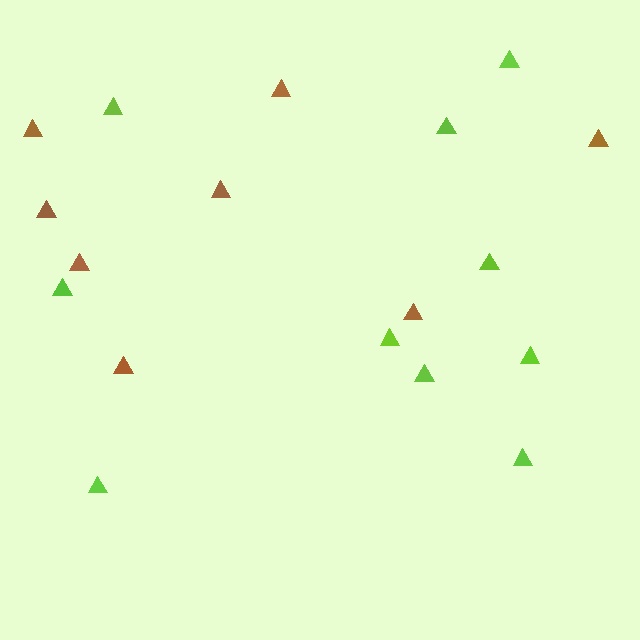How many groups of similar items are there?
There are 2 groups: one group of brown triangles (8) and one group of lime triangles (10).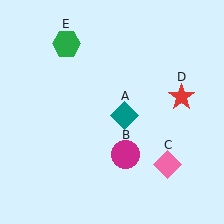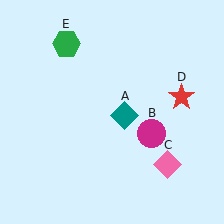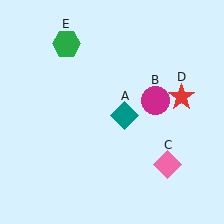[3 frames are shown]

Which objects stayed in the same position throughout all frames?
Teal diamond (object A) and pink diamond (object C) and red star (object D) and green hexagon (object E) remained stationary.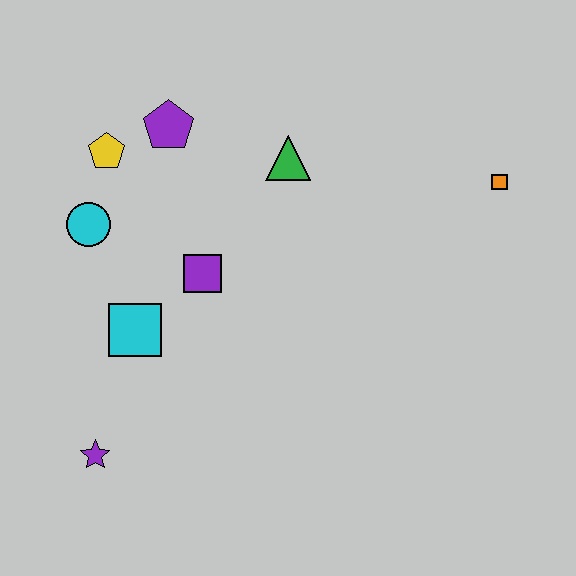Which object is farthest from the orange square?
The purple star is farthest from the orange square.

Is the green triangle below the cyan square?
No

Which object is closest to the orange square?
The green triangle is closest to the orange square.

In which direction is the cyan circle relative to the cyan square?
The cyan circle is above the cyan square.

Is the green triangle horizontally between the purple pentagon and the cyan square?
No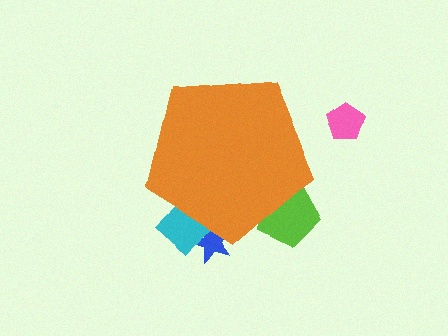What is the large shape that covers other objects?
An orange pentagon.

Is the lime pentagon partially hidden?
Yes, the lime pentagon is partially hidden behind the orange pentagon.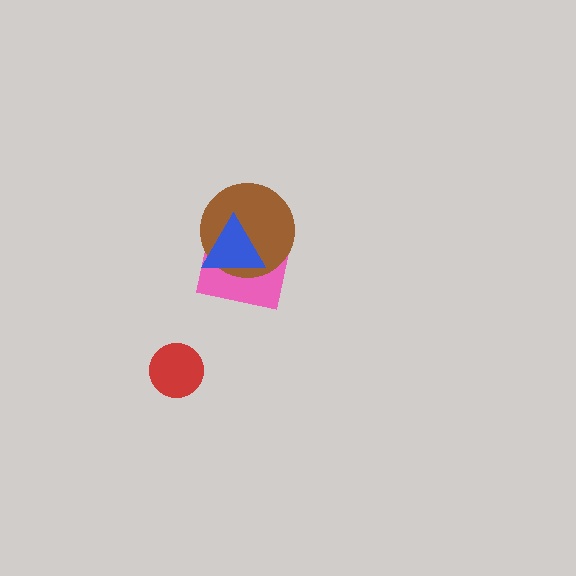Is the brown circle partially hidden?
Yes, it is partially covered by another shape.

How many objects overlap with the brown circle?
2 objects overlap with the brown circle.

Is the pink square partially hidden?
Yes, it is partially covered by another shape.